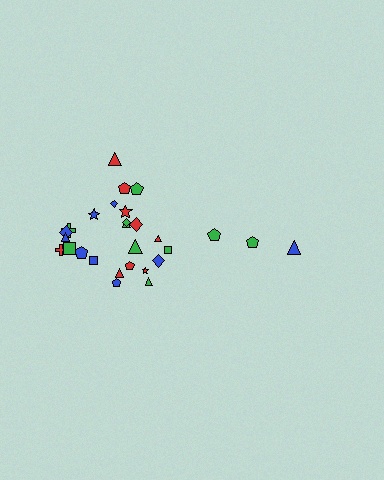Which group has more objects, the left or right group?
The left group.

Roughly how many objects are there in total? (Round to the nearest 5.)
Roughly 30 objects in total.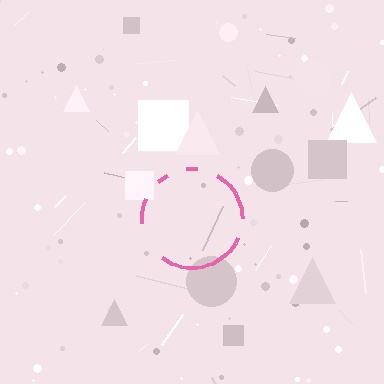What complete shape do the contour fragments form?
The contour fragments form a circle.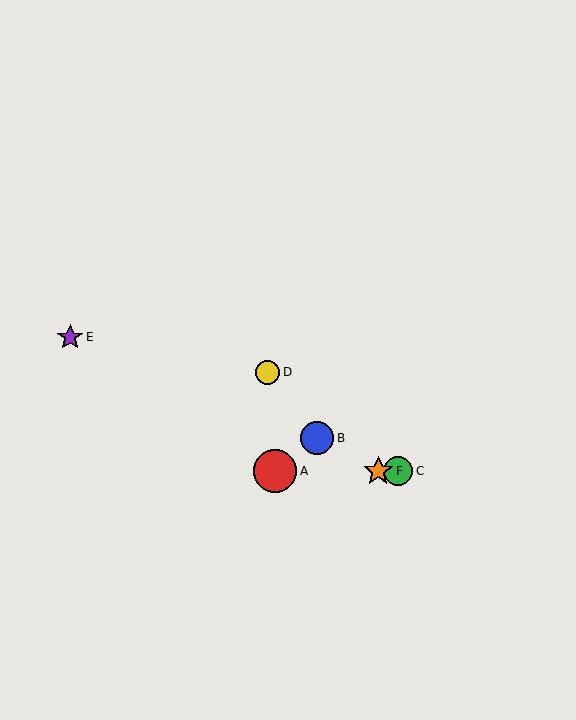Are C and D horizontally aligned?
No, C is at y≈471 and D is at y≈372.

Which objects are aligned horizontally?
Objects A, C, F are aligned horizontally.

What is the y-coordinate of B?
Object B is at y≈438.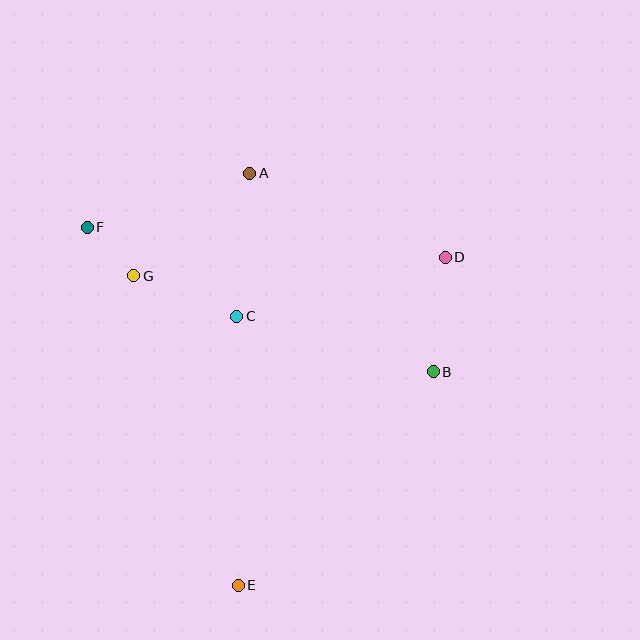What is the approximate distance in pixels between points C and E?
The distance between C and E is approximately 269 pixels.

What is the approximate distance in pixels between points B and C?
The distance between B and C is approximately 204 pixels.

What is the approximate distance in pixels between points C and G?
The distance between C and G is approximately 111 pixels.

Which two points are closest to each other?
Points F and G are closest to each other.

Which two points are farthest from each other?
Points A and E are farthest from each other.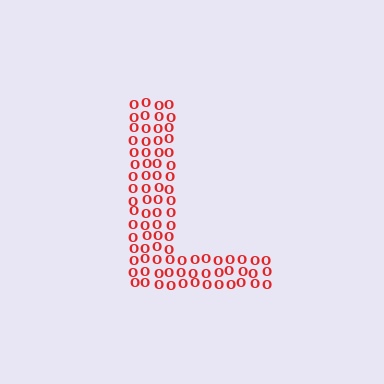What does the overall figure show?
The overall figure shows the letter L.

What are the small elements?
The small elements are letter O's.